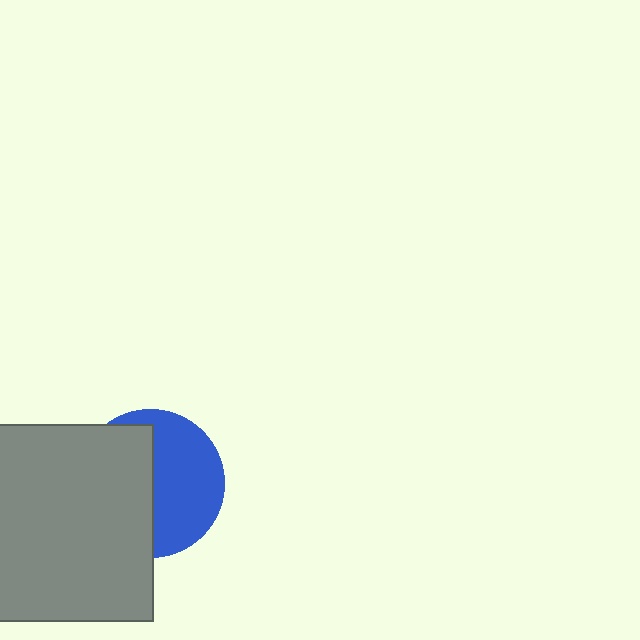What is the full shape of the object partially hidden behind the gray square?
The partially hidden object is a blue circle.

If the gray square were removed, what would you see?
You would see the complete blue circle.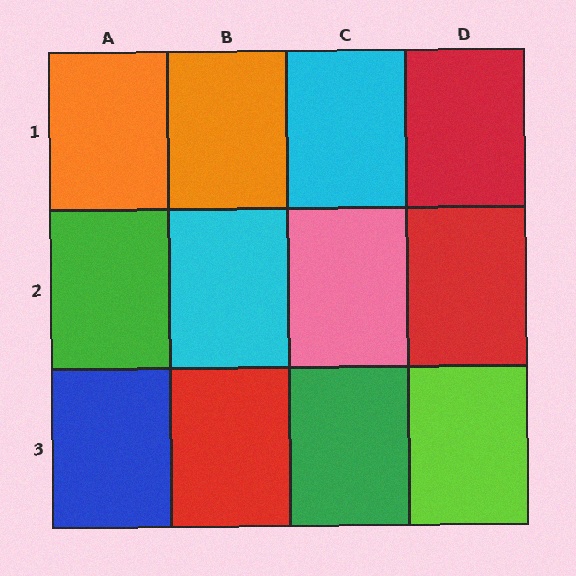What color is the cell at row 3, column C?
Green.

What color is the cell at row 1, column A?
Orange.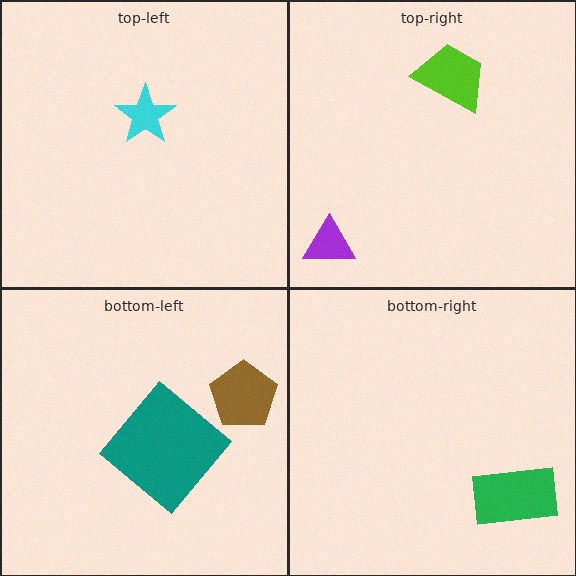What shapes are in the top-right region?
The lime trapezoid, the purple triangle.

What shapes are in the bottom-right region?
The green rectangle.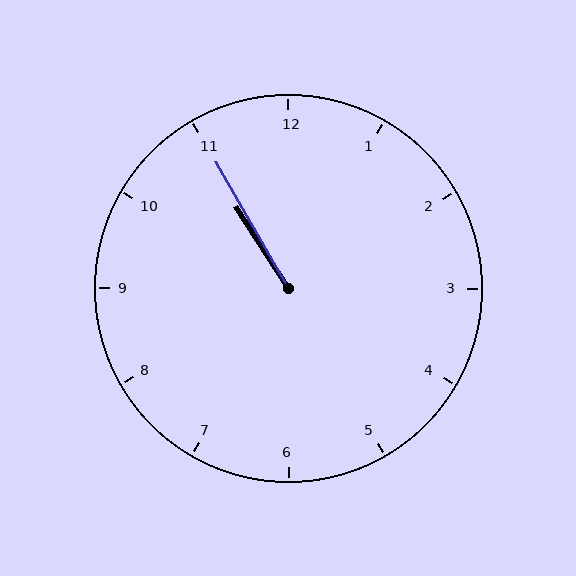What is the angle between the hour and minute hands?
Approximately 2 degrees.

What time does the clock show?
10:55.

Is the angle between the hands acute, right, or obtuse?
It is acute.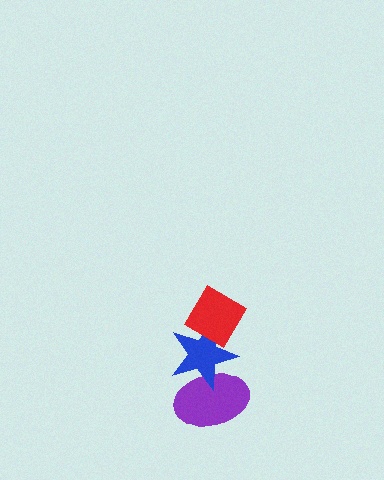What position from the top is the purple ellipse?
The purple ellipse is 3rd from the top.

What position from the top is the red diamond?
The red diamond is 1st from the top.